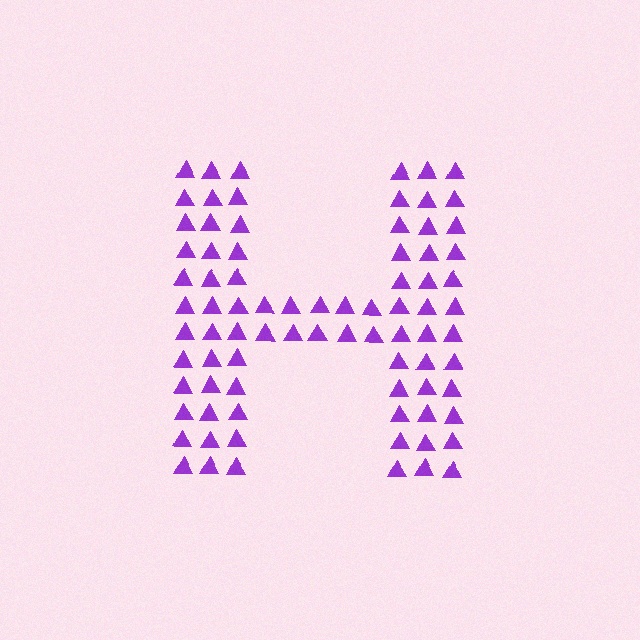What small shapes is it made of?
It is made of small triangles.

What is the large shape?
The large shape is the letter H.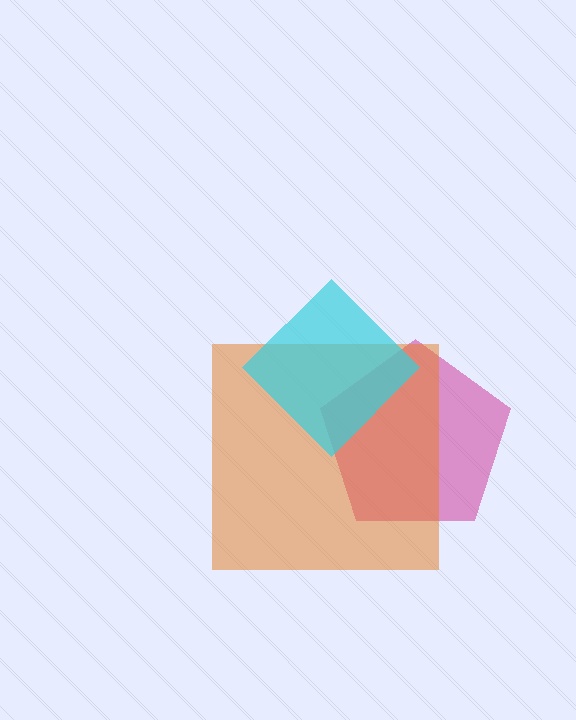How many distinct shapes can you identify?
There are 3 distinct shapes: a magenta pentagon, an orange square, a cyan diamond.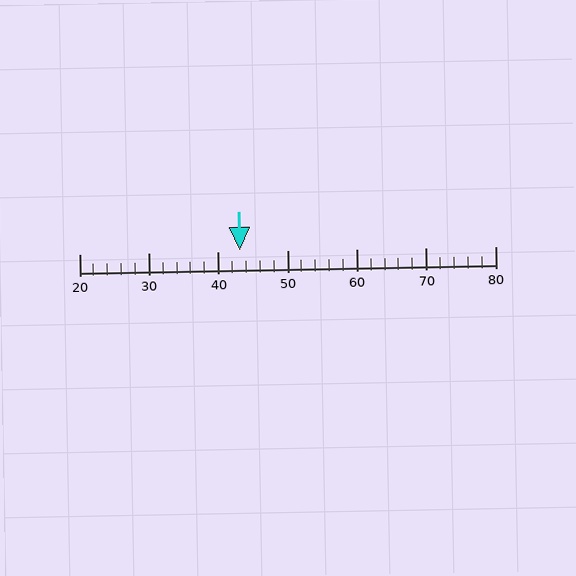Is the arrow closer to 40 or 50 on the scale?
The arrow is closer to 40.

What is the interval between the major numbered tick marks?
The major tick marks are spaced 10 units apart.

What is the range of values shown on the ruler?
The ruler shows values from 20 to 80.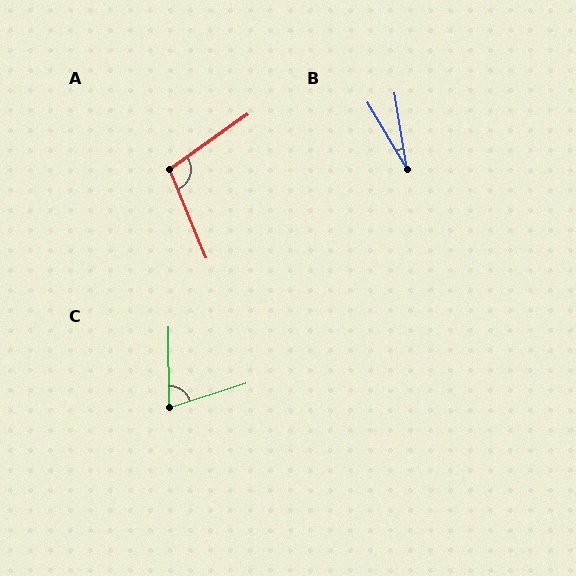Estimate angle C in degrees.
Approximately 73 degrees.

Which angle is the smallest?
B, at approximately 22 degrees.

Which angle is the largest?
A, at approximately 103 degrees.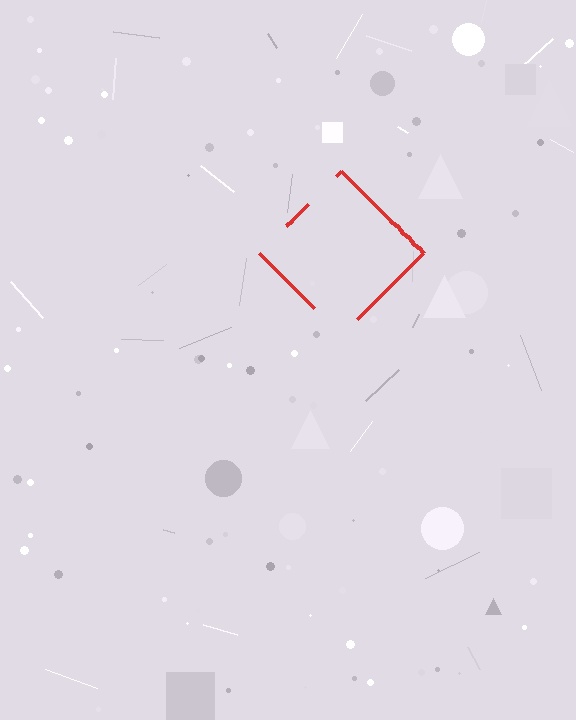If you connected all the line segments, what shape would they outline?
They would outline a diamond.